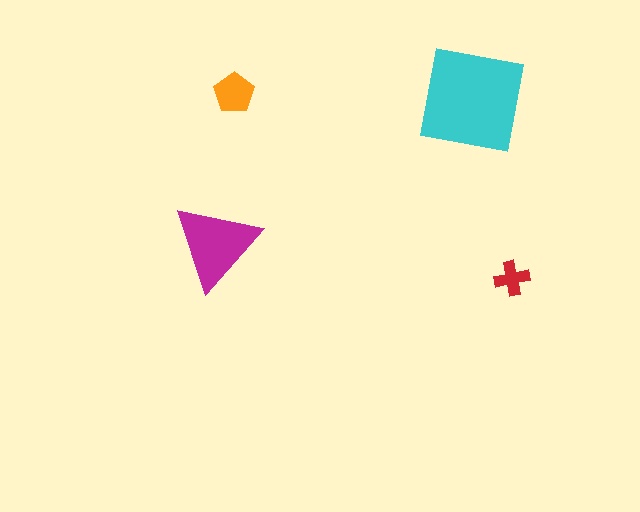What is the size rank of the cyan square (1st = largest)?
1st.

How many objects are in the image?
There are 4 objects in the image.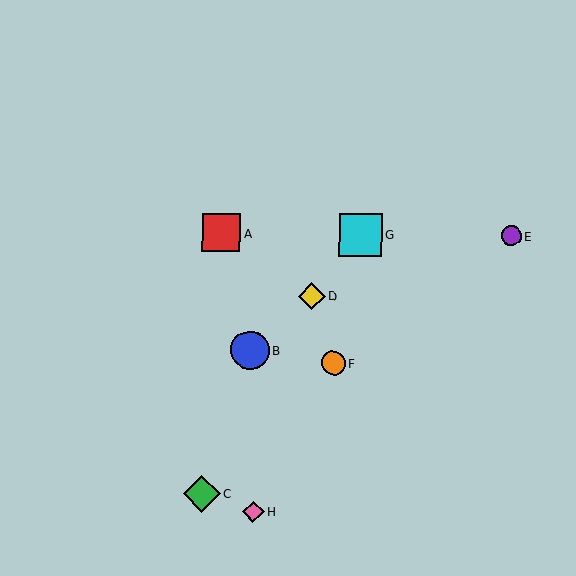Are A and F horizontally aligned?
No, A is at y≈233 and F is at y≈363.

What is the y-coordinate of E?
Object E is at y≈236.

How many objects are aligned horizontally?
3 objects (A, E, G) are aligned horizontally.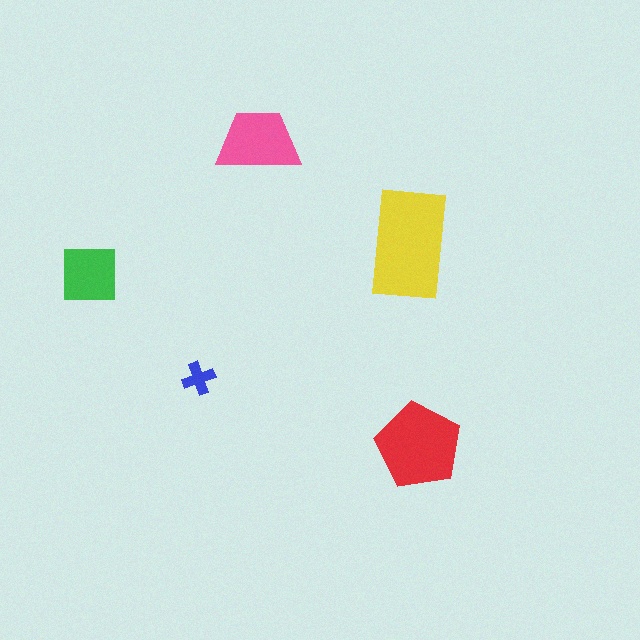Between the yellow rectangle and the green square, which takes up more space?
The yellow rectangle.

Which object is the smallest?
The blue cross.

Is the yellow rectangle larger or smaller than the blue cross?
Larger.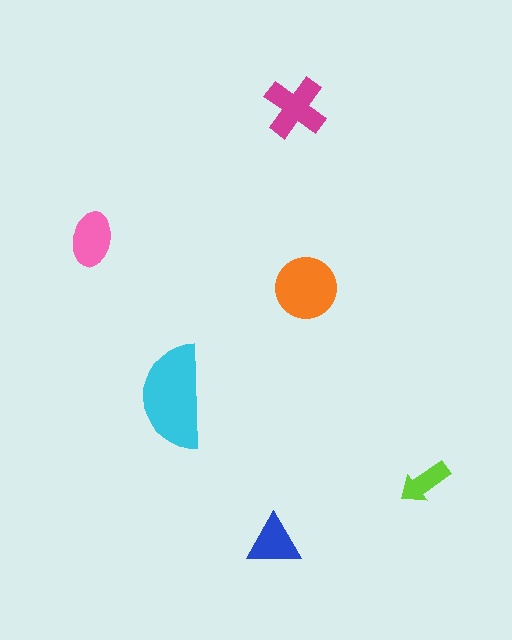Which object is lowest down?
The blue triangle is bottommost.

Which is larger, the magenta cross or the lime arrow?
The magenta cross.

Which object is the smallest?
The lime arrow.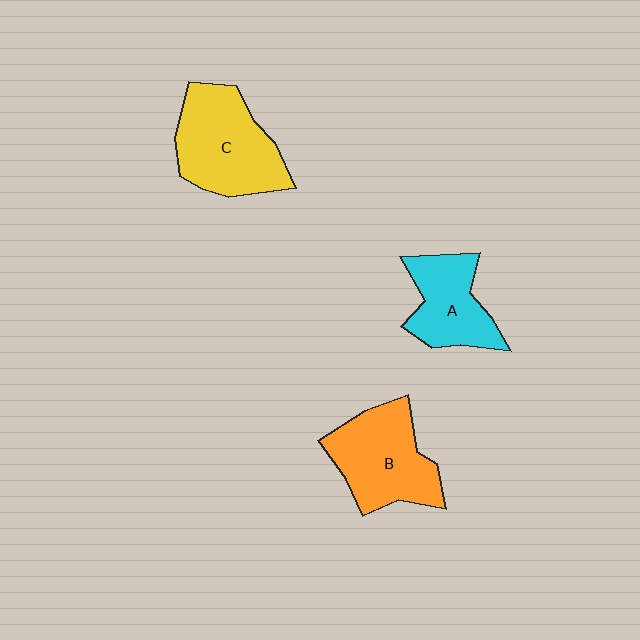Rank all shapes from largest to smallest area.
From largest to smallest: C (yellow), B (orange), A (cyan).